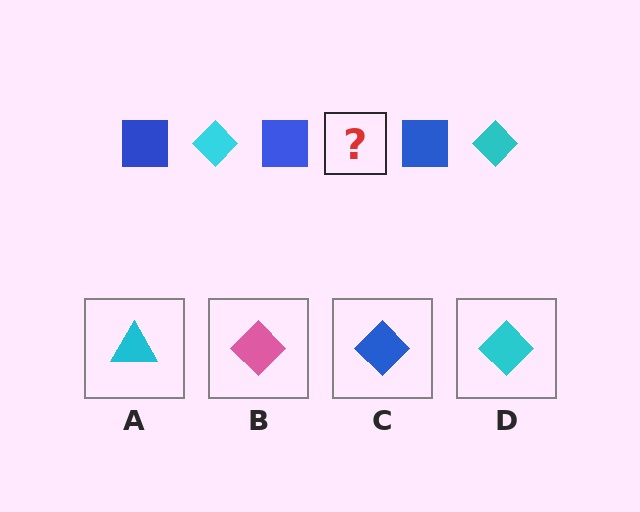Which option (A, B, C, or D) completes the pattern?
D.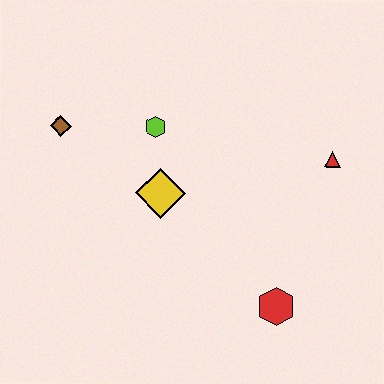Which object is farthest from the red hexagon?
The brown diamond is farthest from the red hexagon.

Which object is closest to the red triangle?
The red hexagon is closest to the red triangle.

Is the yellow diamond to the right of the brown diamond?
Yes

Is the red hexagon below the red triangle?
Yes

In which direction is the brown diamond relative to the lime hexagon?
The brown diamond is to the left of the lime hexagon.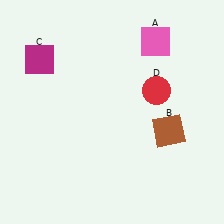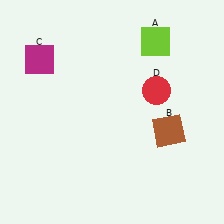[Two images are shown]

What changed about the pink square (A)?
In Image 1, A is pink. In Image 2, it changed to lime.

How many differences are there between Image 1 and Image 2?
There is 1 difference between the two images.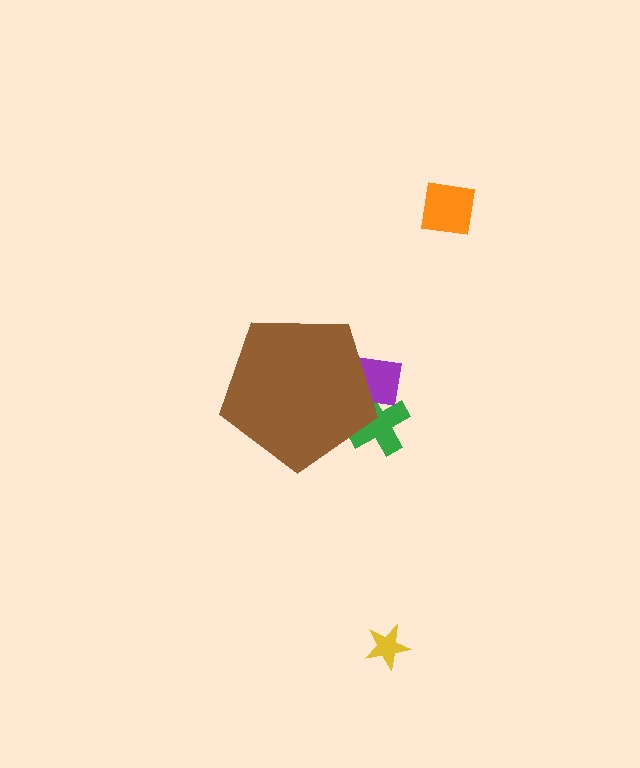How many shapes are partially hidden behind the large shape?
2 shapes are partially hidden.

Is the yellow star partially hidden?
No, the yellow star is fully visible.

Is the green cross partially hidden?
Yes, the green cross is partially hidden behind the brown pentagon.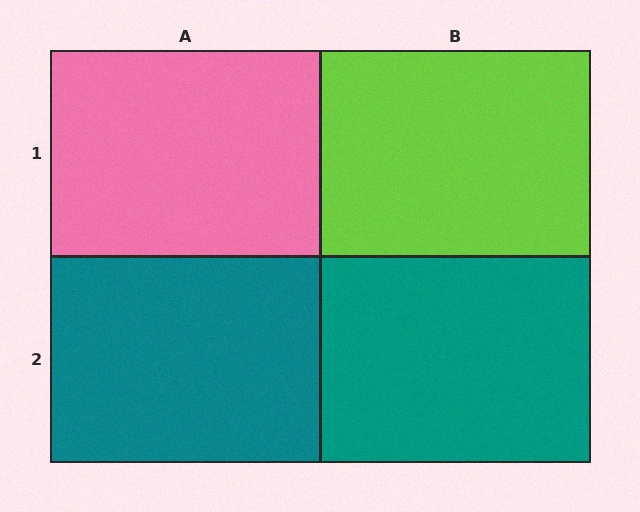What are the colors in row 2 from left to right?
Teal, teal.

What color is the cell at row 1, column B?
Lime.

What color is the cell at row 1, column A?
Pink.